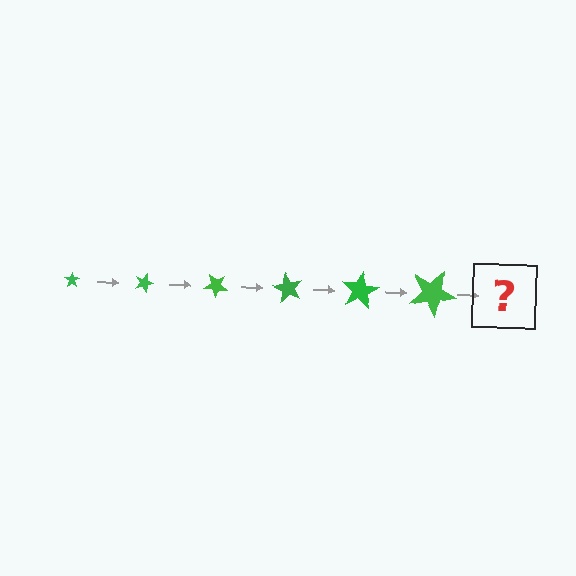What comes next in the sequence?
The next element should be a star, larger than the previous one and rotated 120 degrees from the start.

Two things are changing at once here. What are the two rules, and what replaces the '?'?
The two rules are that the star grows larger each step and it rotates 20 degrees each step. The '?' should be a star, larger than the previous one and rotated 120 degrees from the start.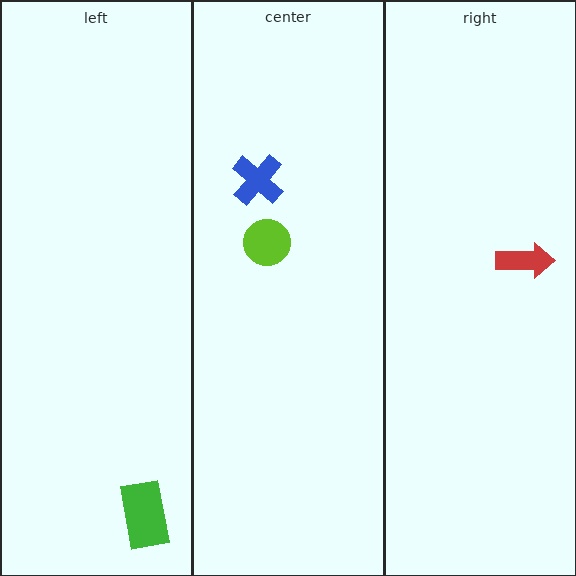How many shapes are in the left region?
1.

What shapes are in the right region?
The red arrow.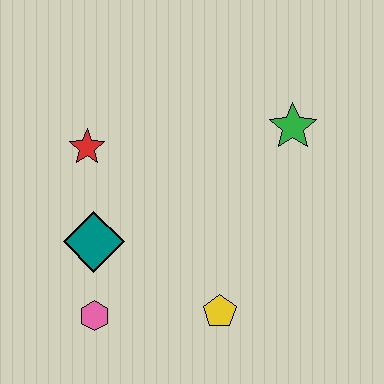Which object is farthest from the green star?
The pink hexagon is farthest from the green star.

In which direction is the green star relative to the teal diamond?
The green star is to the right of the teal diamond.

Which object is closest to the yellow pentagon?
The pink hexagon is closest to the yellow pentagon.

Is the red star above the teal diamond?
Yes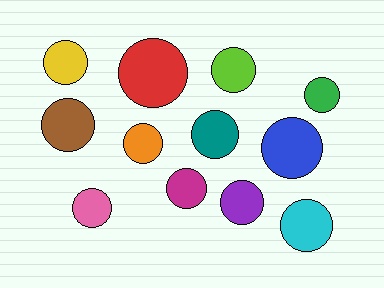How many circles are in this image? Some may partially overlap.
There are 12 circles.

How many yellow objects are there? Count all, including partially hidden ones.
There is 1 yellow object.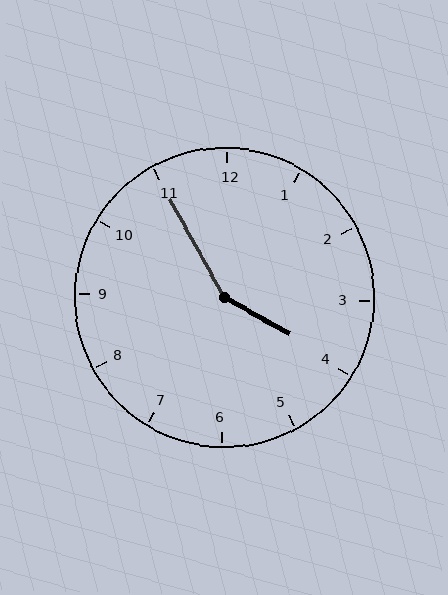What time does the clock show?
3:55.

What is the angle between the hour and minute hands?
Approximately 148 degrees.